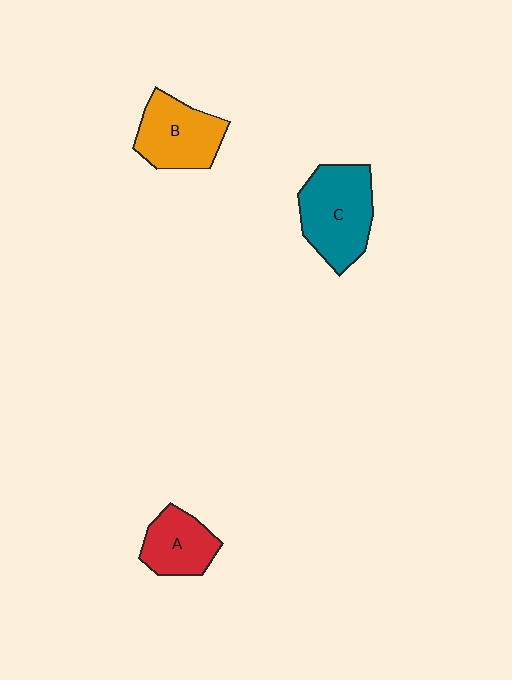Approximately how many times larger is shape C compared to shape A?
Approximately 1.6 times.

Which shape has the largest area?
Shape C (teal).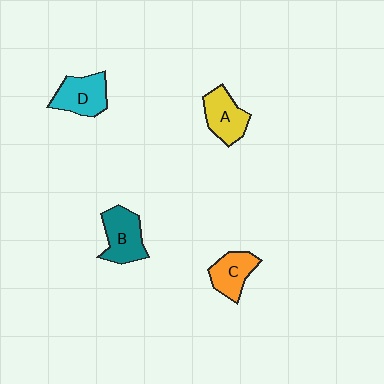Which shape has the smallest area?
Shape C (orange).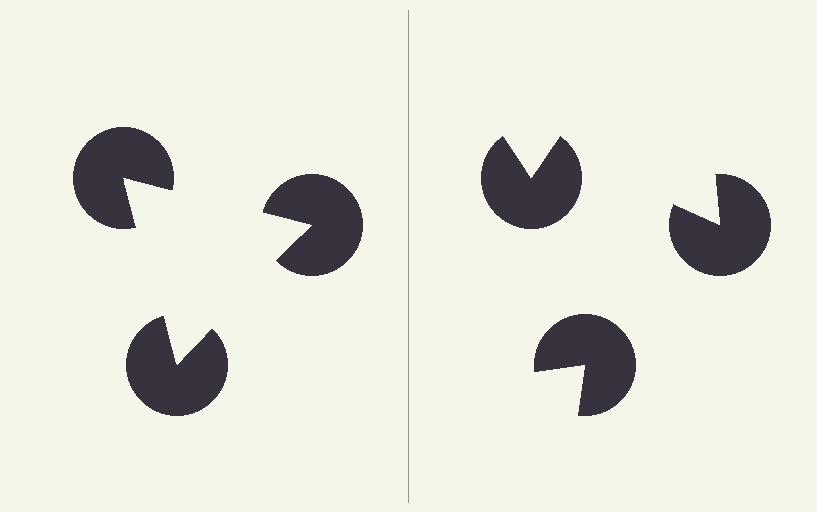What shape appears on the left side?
An illusory triangle.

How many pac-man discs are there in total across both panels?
6 — 3 on each side.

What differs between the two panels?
The pac-man discs are positioned identically on both sides; only the wedge orientations differ. On the left they align to a triangle; on the right they are misaligned.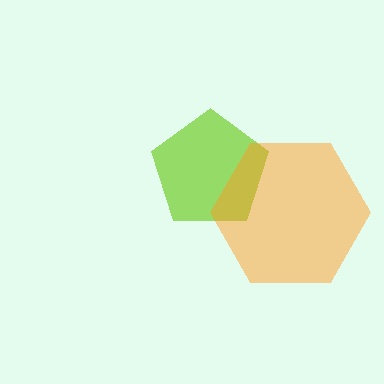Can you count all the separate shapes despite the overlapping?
Yes, there are 2 separate shapes.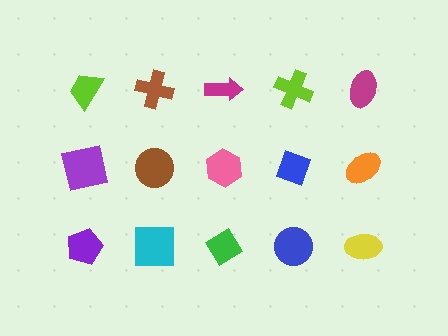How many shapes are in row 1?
5 shapes.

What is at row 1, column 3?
A magenta arrow.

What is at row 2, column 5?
An orange ellipse.